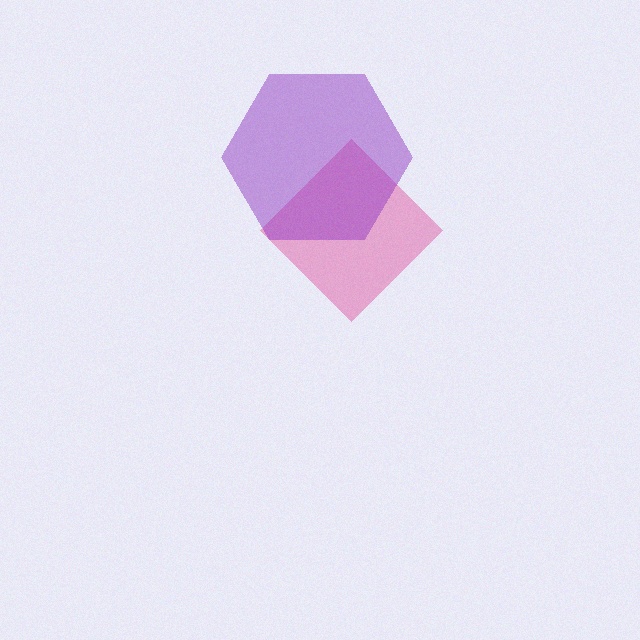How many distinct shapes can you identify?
There are 2 distinct shapes: a pink diamond, a purple hexagon.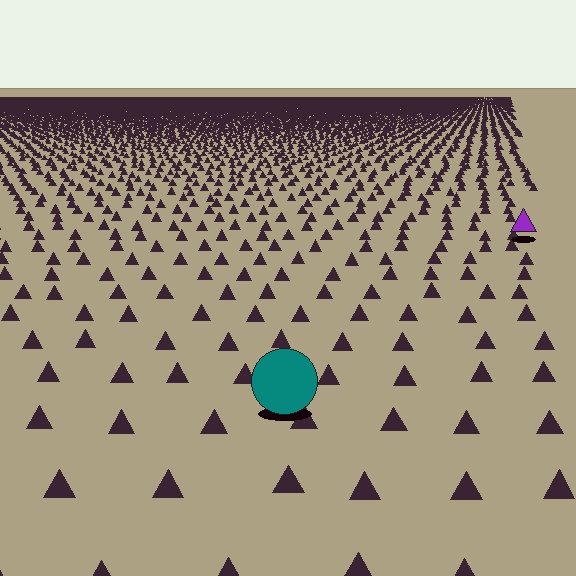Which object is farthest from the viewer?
The purple triangle is farthest from the viewer. It appears smaller and the ground texture around it is denser.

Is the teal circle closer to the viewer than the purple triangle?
Yes. The teal circle is closer — you can tell from the texture gradient: the ground texture is coarser near it.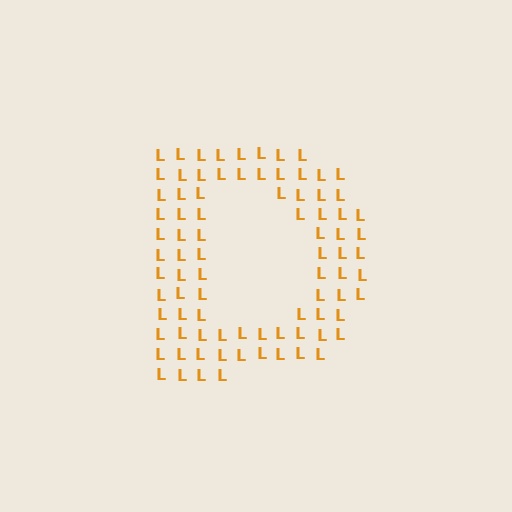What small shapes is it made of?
It is made of small letter L's.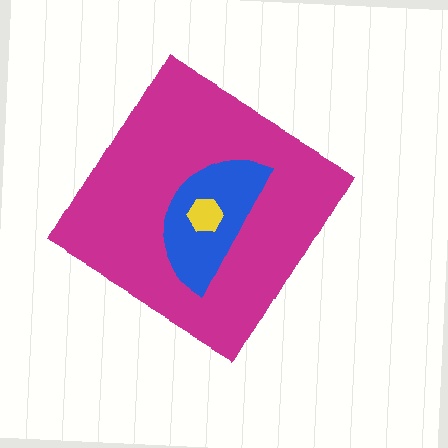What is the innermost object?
The yellow hexagon.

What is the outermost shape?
The magenta diamond.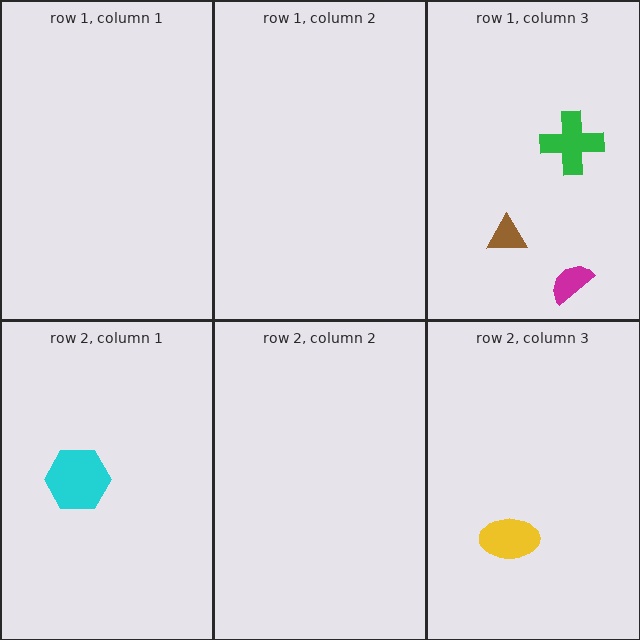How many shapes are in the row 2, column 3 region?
1.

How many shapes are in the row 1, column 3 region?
3.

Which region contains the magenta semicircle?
The row 1, column 3 region.